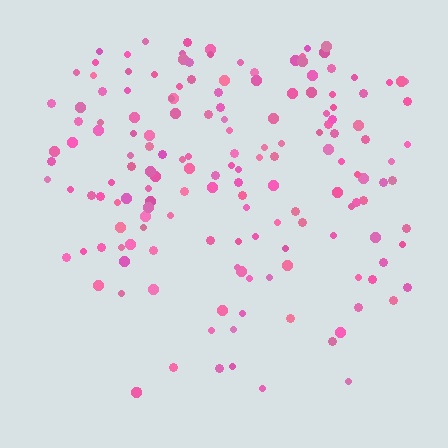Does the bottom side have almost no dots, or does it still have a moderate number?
Still a moderate number, just noticeably fewer than the top.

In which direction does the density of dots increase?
From bottom to top, with the top side densest.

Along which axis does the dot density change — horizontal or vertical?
Vertical.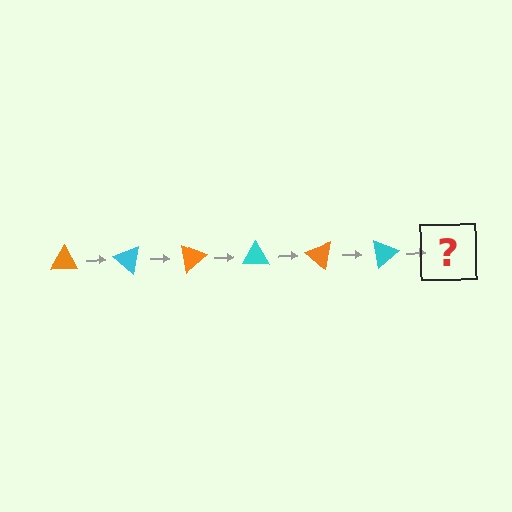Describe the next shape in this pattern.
It should be an orange triangle, rotated 240 degrees from the start.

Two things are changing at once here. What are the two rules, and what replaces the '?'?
The two rules are that it rotates 40 degrees each step and the color cycles through orange and cyan. The '?' should be an orange triangle, rotated 240 degrees from the start.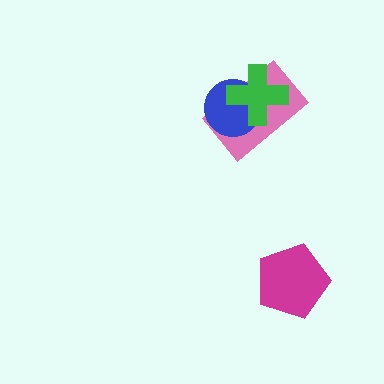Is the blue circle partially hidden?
Yes, it is partially covered by another shape.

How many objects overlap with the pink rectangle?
2 objects overlap with the pink rectangle.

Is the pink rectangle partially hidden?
Yes, it is partially covered by another shape.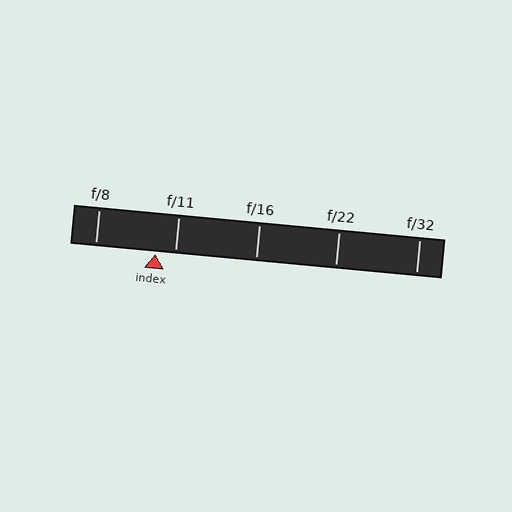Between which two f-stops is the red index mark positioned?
The index mark is between f/8 and f/11.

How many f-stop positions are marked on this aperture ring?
There are 5 f-stop positions marked.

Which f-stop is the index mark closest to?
The index mark is closest to f/11.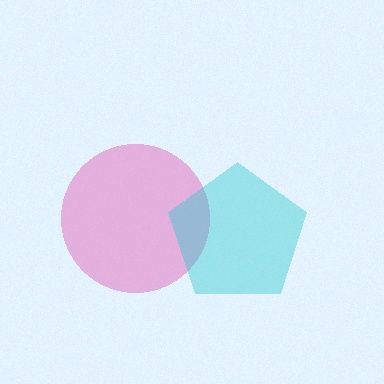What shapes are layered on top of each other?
The layered shapes are: a pink circle, a cyan pentagon.